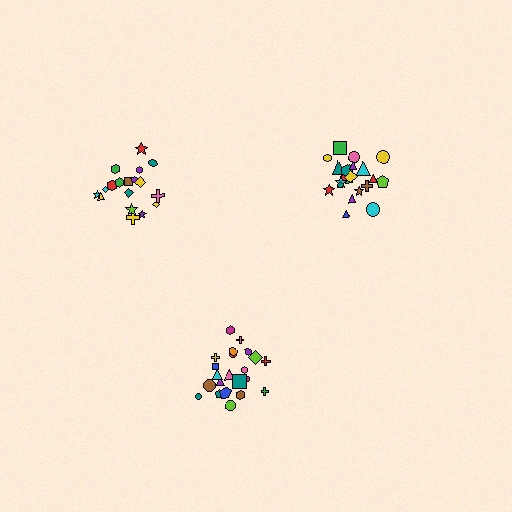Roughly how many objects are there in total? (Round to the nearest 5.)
Roughly 60 objects in total.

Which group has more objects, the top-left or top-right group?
The top-right group.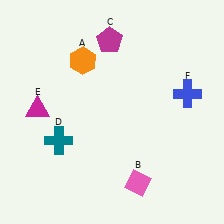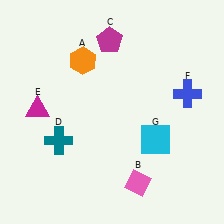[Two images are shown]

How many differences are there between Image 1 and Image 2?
There is 1 difference between the two images.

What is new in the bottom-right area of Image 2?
A cyan square (G) was added in the bottom-right area of Image 2.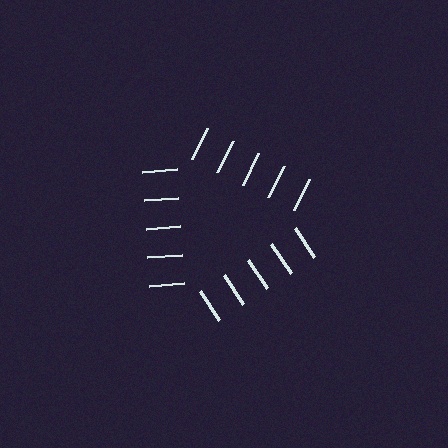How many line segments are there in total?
15 — 5 along each of the 3 edges.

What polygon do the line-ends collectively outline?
An illusory triangle — the line segments terminate on its edges but no continuous stroke is drawn.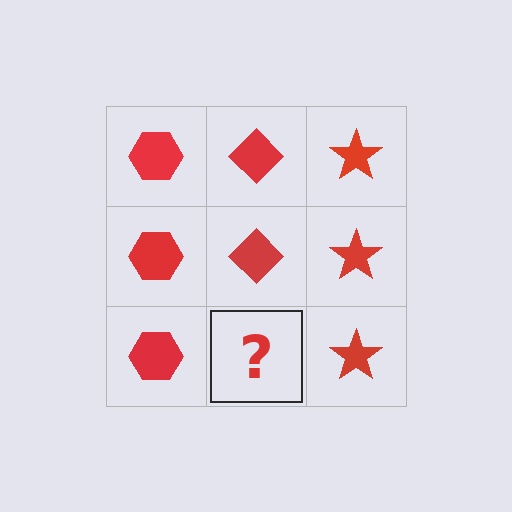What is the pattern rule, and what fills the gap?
The rule is that each column has a consistent shape. The gap should be filled with a red diamond.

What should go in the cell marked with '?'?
The missing cell should contain a red diamond.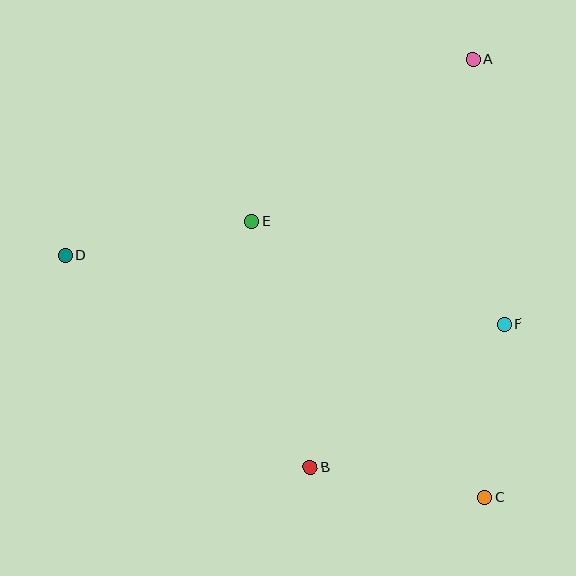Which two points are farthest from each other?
Points C and D are farthest from each other.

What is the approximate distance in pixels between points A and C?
The distance between A and C is approximately 438 pixels.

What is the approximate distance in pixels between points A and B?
The distance between A and B is approximately 439 pixels.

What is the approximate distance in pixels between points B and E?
The distance between B and E is approximately 253 pixels.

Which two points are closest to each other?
Points C and F are closest to each other.